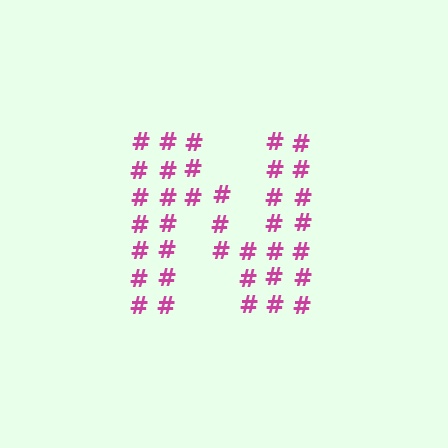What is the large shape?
The large shape is the letter N.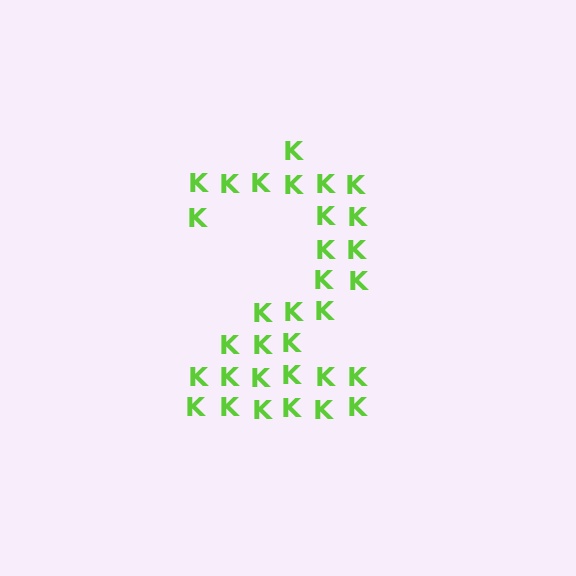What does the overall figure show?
The overall figure shows the digit 2.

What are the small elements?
The small elements are letter K's.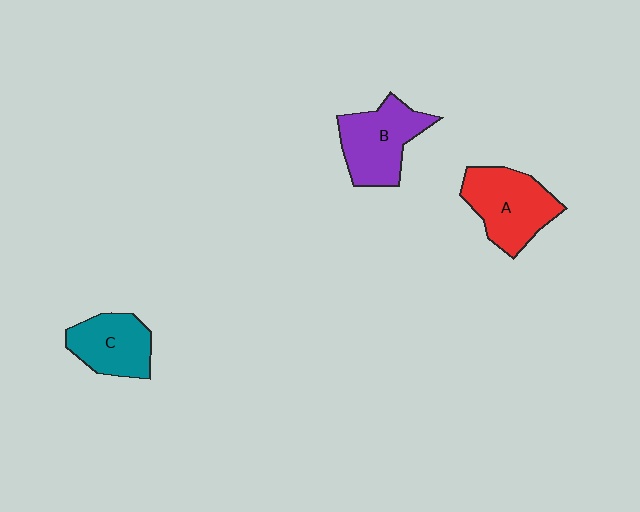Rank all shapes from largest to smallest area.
From largest to smallest: A (red), B (purple), C (teal).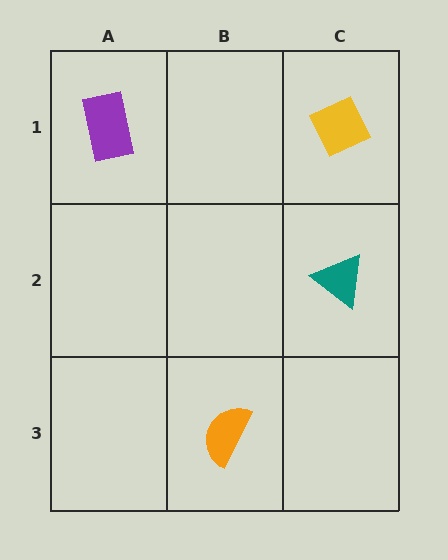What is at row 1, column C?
A yellow diamond.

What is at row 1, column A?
A purple rectangle.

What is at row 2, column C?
A teal triangle.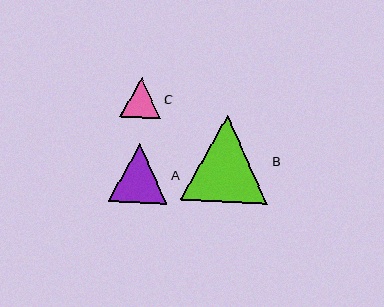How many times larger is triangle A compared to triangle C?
Triangle A is approximately 1.5 times the size of triangle C.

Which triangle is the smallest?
Triangle C is the smallest with a size of approximately 41 pixels.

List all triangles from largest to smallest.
From largest to smallest: B, A, C.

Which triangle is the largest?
Triangle B is the largest with a size of approximately 86 pixels.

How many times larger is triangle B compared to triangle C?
Triangle B is approximately 2.1 times the size of triangle C.